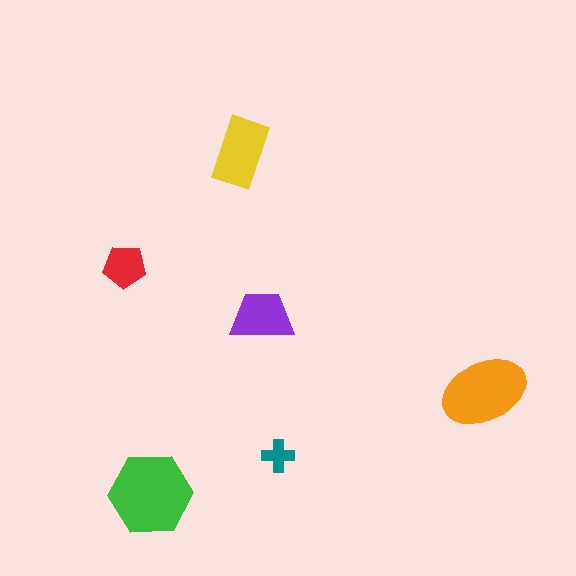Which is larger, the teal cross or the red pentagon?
The red pentagon.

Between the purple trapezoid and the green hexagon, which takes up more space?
The green hexagon.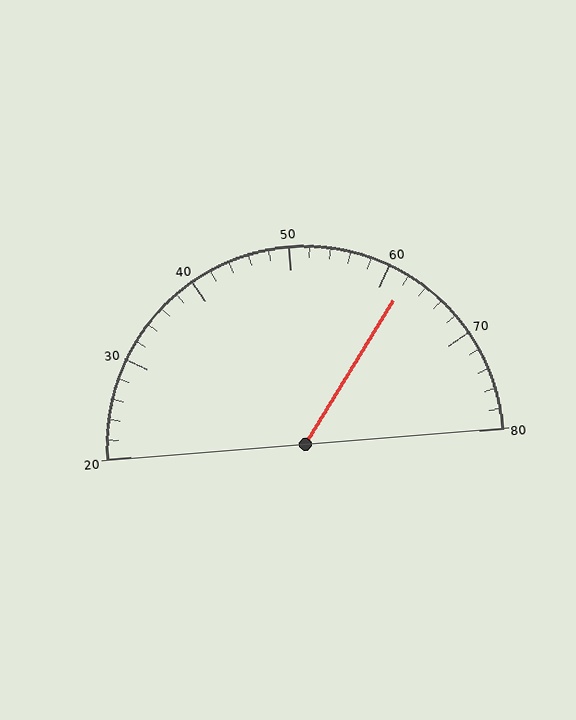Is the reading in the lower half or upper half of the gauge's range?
The reading is in the upper half of the range (20 to 80).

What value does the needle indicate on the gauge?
The needle indicates approximately 62.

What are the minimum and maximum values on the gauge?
The gauge ranges from 20 to 80.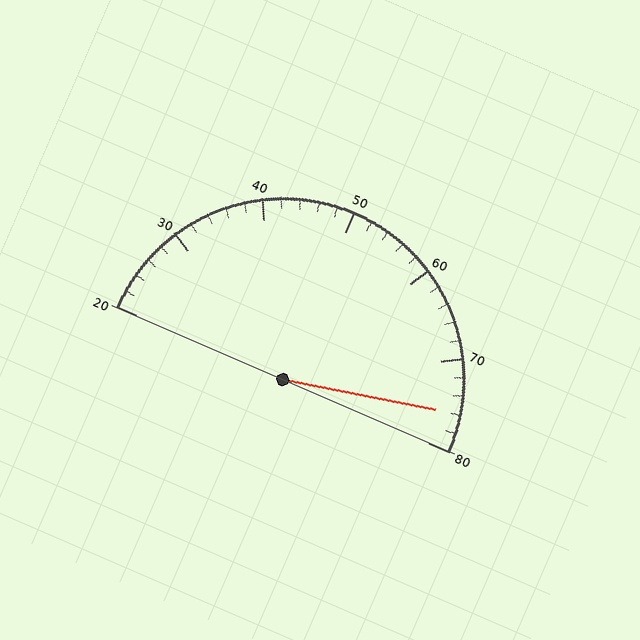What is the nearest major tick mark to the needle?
The nearest major tick mark is 80.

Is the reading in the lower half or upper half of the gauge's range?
The reading is in the upper half of the range (20 to 80).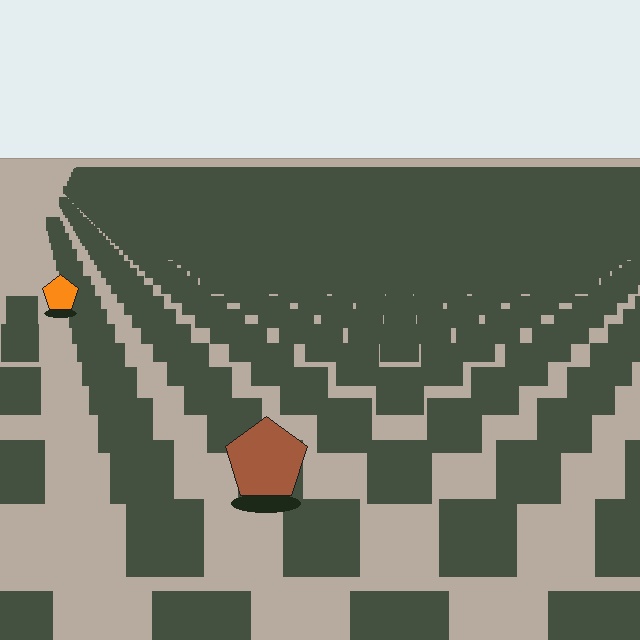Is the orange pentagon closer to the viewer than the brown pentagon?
No. The brown pentagon is closer — you can tell from the texture gradient: the ground texture is coarser near it.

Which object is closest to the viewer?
The brown pentagon is closest. The texture marks near it are larger and more spread out.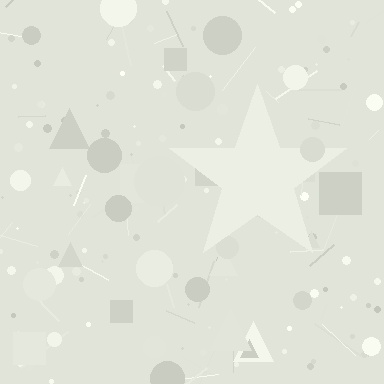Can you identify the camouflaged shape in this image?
The camouflaged shape is a star.